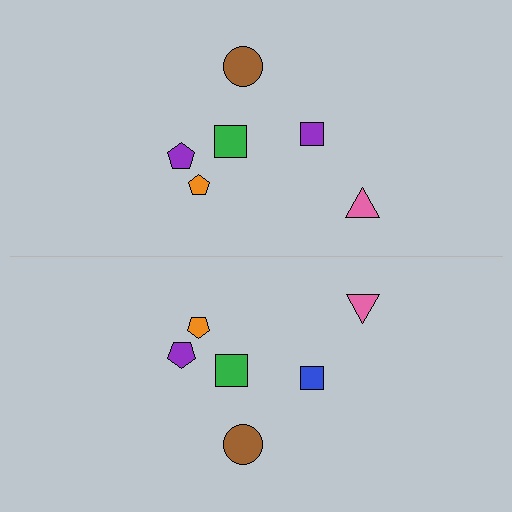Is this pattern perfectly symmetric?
No, the pattern is not perfectly symmetric. The blue square on the bottom side breaks the symmetry — its mirror counterpart is purple.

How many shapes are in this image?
There are 12 shapes in this image.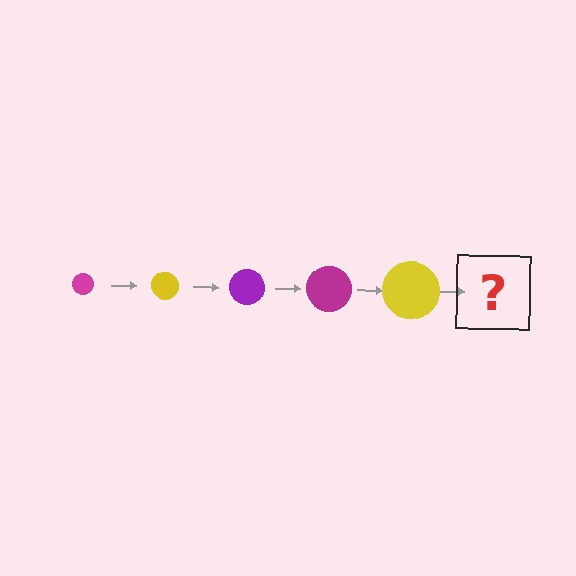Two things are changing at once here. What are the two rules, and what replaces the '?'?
The two rules are that the circle grows larger each step and the color cycles through magenta, yellow, and purple. The '?' should be a purple circle, larger than the previous one.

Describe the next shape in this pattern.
It should be a purple circle, larger than the previous one.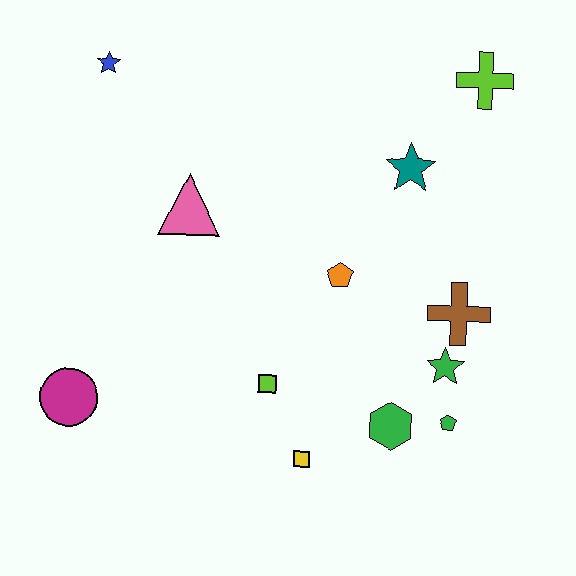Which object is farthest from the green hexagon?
The blue star is farthest from the green hexagon.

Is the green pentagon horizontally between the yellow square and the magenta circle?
No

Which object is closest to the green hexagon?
The green pentagon is closest to the green hexagon.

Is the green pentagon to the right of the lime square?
Yes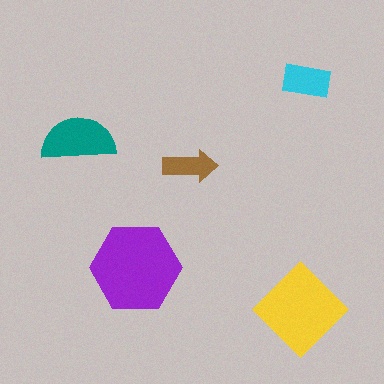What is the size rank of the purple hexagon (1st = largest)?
1st.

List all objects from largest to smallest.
The purple hexagon, the yellow diamond, the teal semicircle, the cyan rectangle, the brown arrow.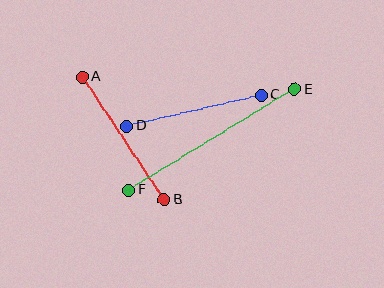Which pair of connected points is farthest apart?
Points E and F are farthest apart.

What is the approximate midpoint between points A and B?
The midpoint is at approximately (123, 138) pixels.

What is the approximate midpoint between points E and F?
The midpoint is at approximately (212, 140) pixels.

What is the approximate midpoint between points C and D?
The midpoint is at approximately (194, 110) pixels.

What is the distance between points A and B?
The distance is approximately 148 pixels.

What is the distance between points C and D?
The distance is approximately 138 pixels.